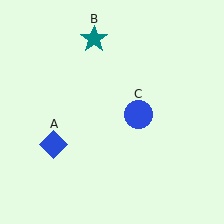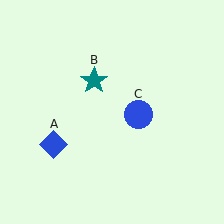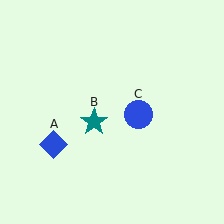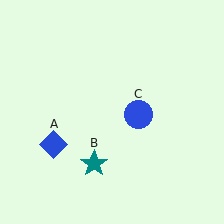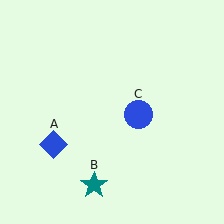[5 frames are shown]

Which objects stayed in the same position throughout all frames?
Blue diamond (object A) and blue circle (object C) remained stationary.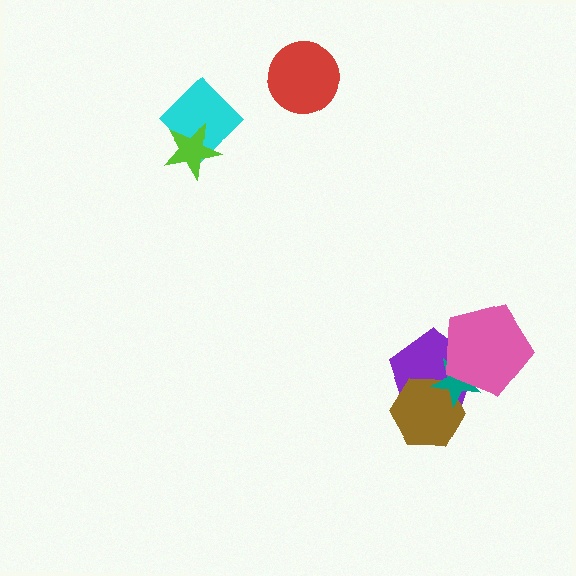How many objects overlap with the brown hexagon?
2 objects overlap with the brown hexagon.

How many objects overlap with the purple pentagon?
3 objects overlap with the purple pentagon.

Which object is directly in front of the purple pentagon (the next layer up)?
The brown hexagon is directly in front of the purple pentagon.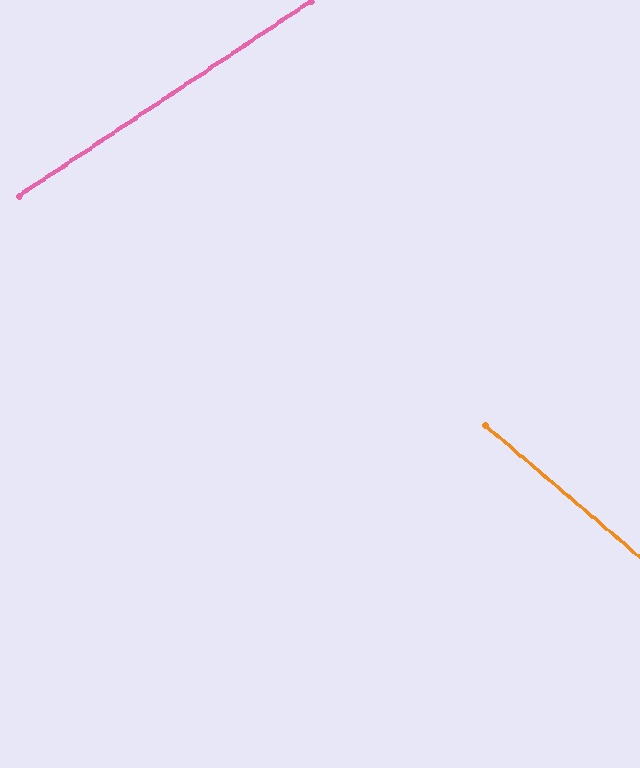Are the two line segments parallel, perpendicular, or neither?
Neither parallel nor perpendicular — they differ by about 74°.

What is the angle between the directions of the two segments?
Approximately 74 degrees.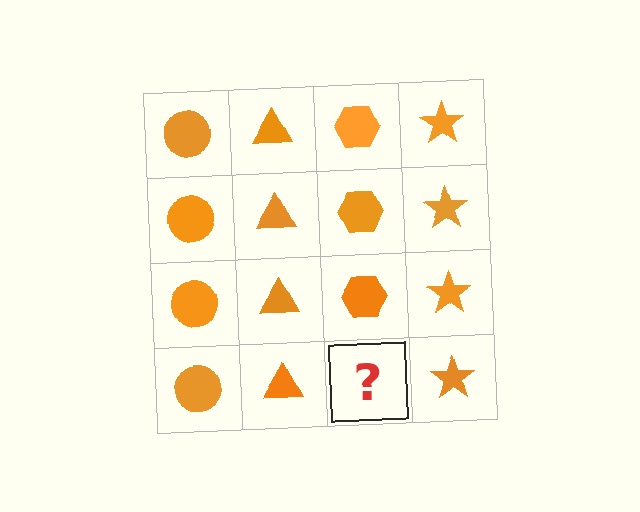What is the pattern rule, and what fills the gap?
The rule is that each column has a consistent shape. The gap should be filled with an orange hexagon.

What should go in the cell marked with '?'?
The missing cell should contain an orange hexagon.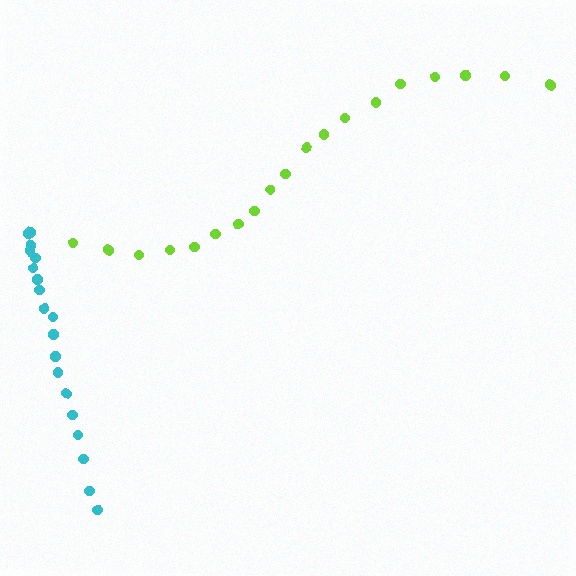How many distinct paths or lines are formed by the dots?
There are 2 distinct paths.